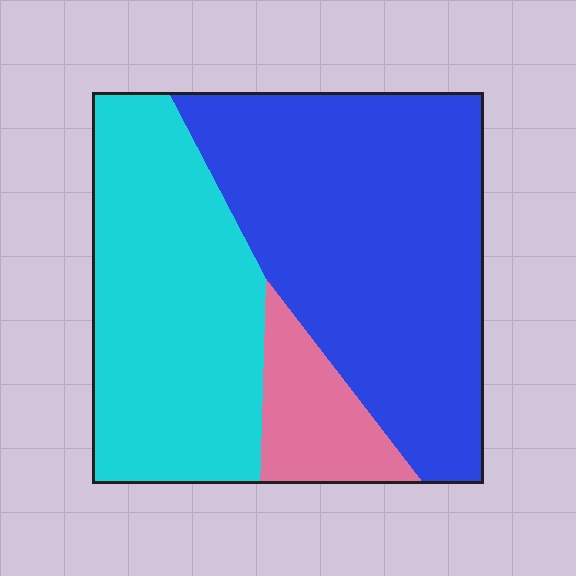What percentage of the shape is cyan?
Cyan covers roughly 40% of the shape.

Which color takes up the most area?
Blue, at roughly 50%.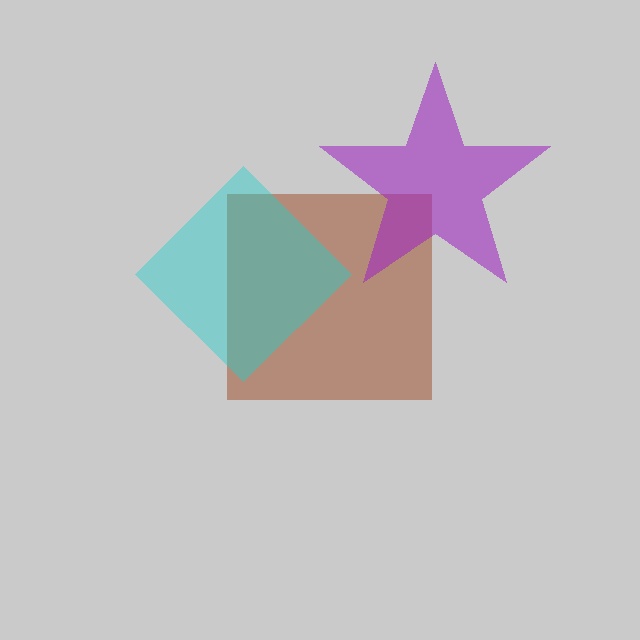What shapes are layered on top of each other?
The layered shapes are: a brown square, a cyan diamond, a purple star.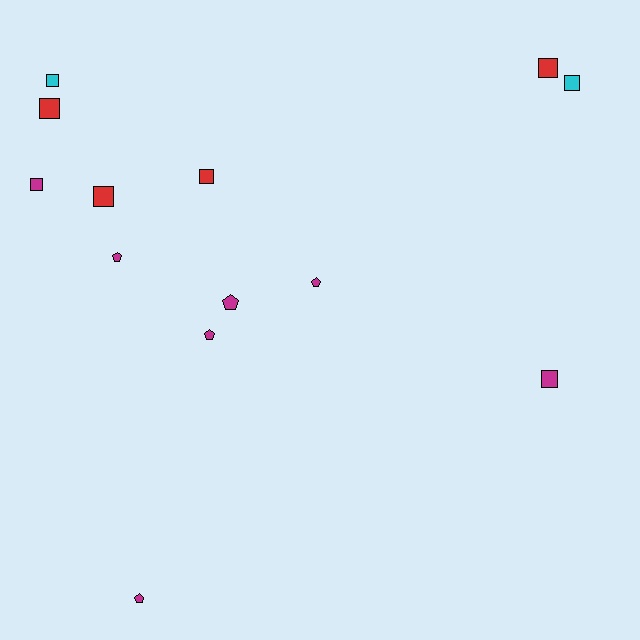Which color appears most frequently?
Magenta, with 7 objects.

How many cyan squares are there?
There are 2 cyan squares.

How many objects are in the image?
There are 13 objects.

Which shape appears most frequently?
Square, with 8 objects.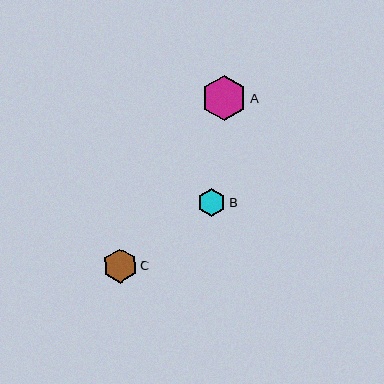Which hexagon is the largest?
Hexagon A is the largest with a size of approximately 45 pixels.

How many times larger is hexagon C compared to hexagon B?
Hexagon C is approximately 1.2 times the size of hexagon B.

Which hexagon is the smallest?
Hexagon B is the smallest with a size of approximately 28 pixels.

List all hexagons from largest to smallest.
From largest to smallest: A, C, B.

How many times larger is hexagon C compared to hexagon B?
Hexagon C is approximately 1.2 times the size of hexagon B.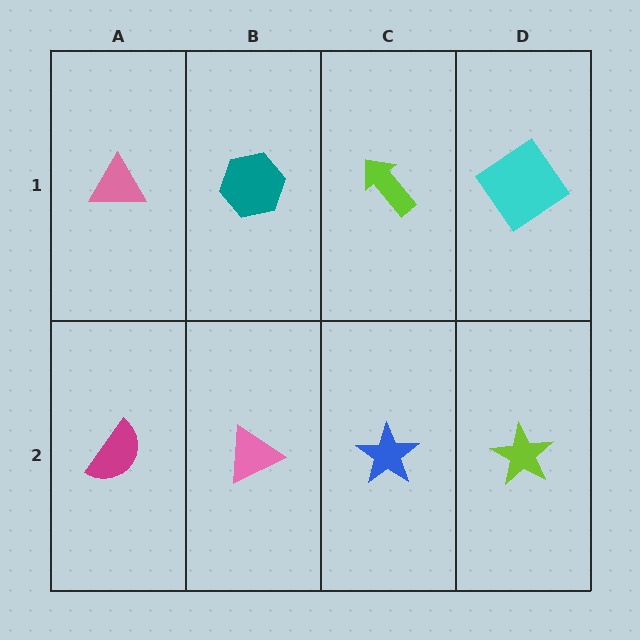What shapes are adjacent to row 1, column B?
A pink triangle (row 2, column B), a pink triangle (row 1, column A), a lime arrow (row 1, column C).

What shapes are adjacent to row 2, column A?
A pink triangle (row 1, column A), a pink triangle (row 2, column B).